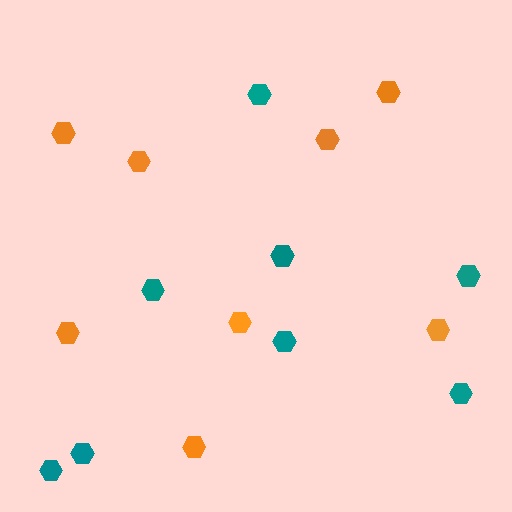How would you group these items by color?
There are 2 groups: one group of orange hexagons (8) and one group of teal hexagons (8).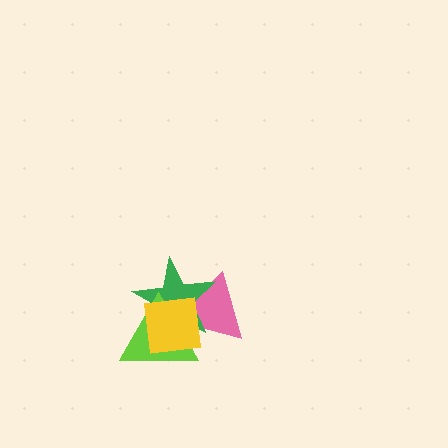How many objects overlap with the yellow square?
3 objects overlap with the yellow square.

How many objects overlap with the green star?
3 objects overlap with the green star.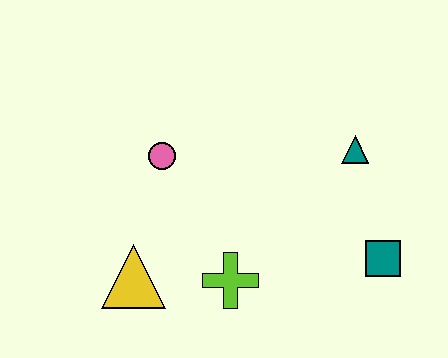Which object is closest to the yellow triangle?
The lime cross is closest to the yellow triangle.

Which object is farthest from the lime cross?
The teal triangle is farthest from the lime cross.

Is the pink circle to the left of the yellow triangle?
No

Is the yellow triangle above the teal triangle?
No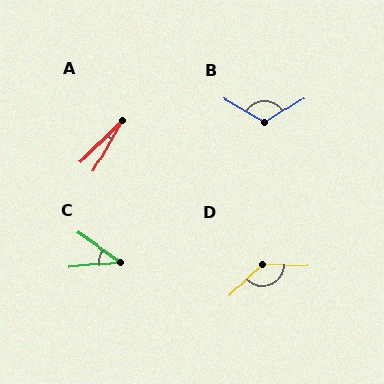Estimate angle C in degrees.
Approximately 42 degrees.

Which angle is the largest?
D, at approximately 136 degrees.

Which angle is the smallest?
A, at approximately 15 degrees.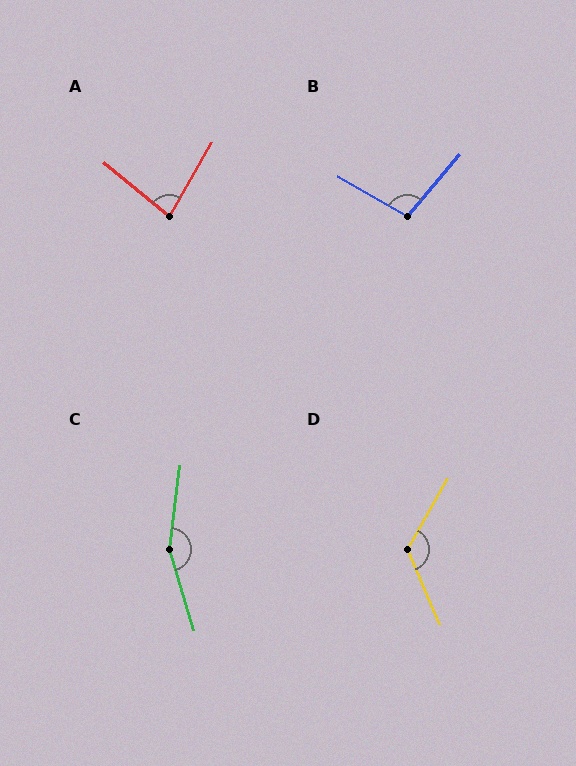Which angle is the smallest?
A, at approximately 81 degrees.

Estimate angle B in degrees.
Approximately 100 degrees.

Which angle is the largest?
C, at approximately 156 degrees.